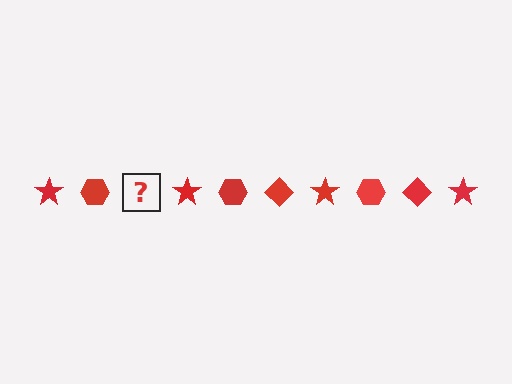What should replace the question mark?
The question mark should be replaced with a red diamond.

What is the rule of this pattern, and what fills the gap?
The rule is that the pattern cycles through star, hexagon, diamond shapes in red. The gap should be filled with a red diamond.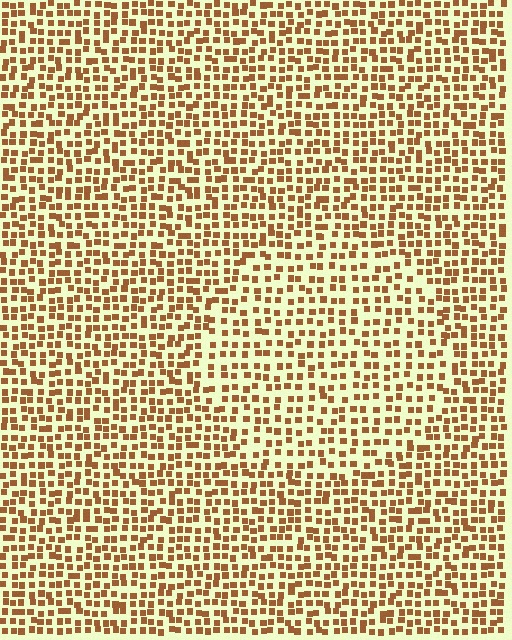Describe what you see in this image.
The image contains small brown elements arranged at two different densities. A circle-shaped region is visible where the elements are less densely packed than the surrounding area.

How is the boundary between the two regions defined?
The boundary is defined by a change in element density (approximately 1.4x ratio). All elements are the same color, size, and shape.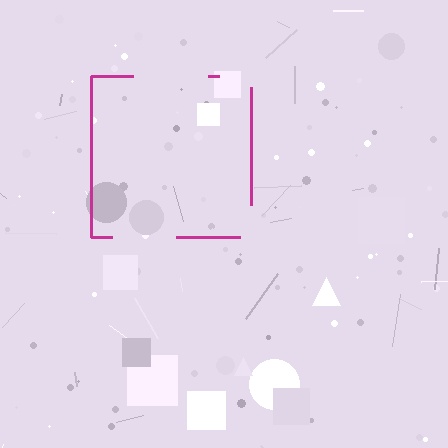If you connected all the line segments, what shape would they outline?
They would outline a square.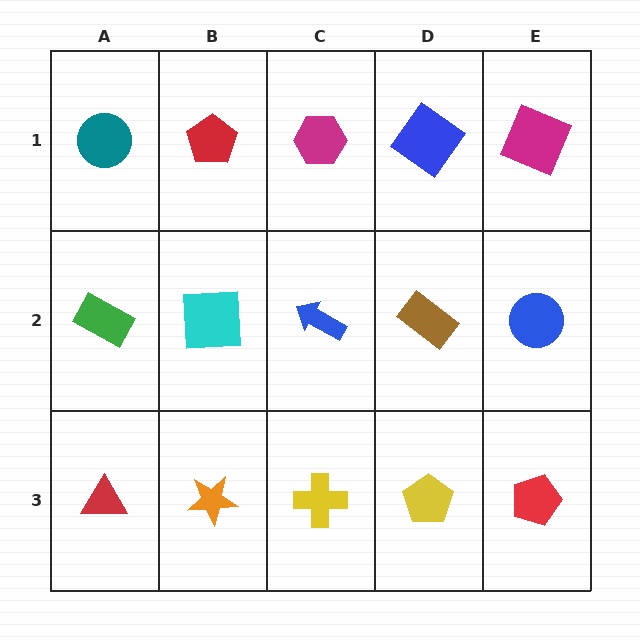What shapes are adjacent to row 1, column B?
A cyan square (row 2, column B), a teal circle (row 1, column A), a magenta hexagon (row 1, column C).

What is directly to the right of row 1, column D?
A magenta square.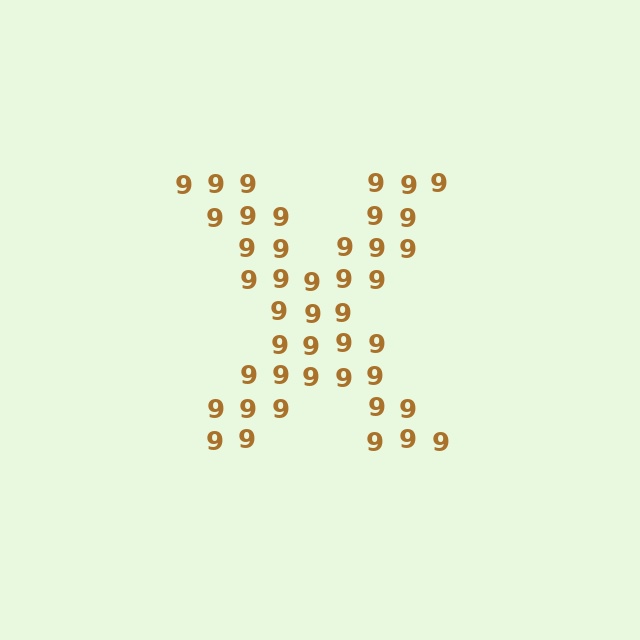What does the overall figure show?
The overall figure shows the letter X.